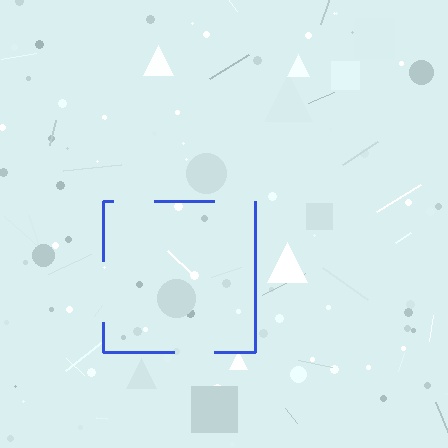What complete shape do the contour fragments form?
The contour fragments form a square.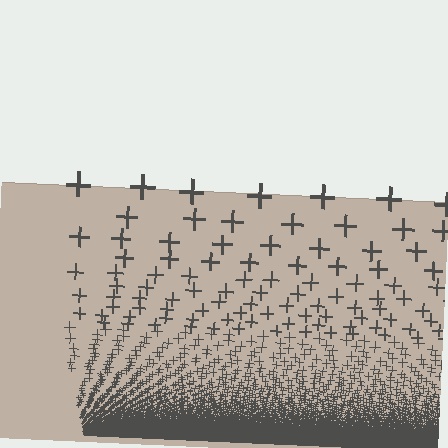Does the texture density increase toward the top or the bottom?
Density increases toward the bottom.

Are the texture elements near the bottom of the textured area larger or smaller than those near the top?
Smaller. The gradient is inverted — elements near the bottom are smaller and denser.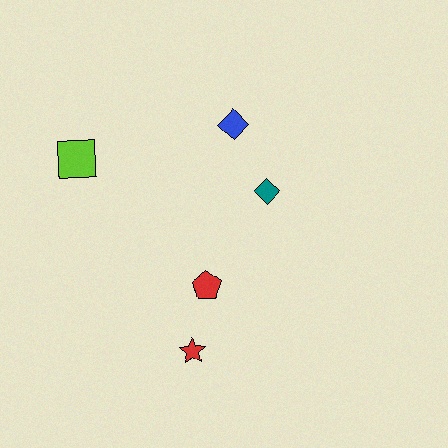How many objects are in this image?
There are 5 objects.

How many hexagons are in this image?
There are no hexagons.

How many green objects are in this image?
There are no green objects.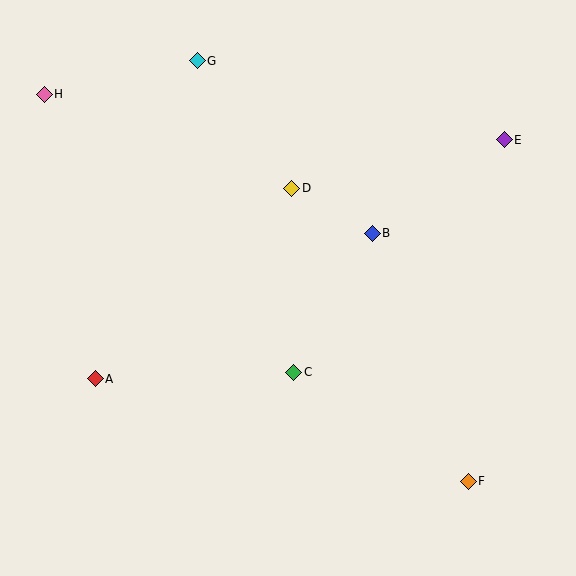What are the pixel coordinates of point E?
Point E is at (504, 140).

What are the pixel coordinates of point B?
Point B is at (372, 233).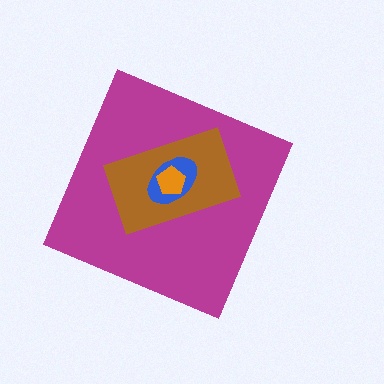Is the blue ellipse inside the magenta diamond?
Yes.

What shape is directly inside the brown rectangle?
The blue ellipse.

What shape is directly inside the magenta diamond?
The brown rectangle.